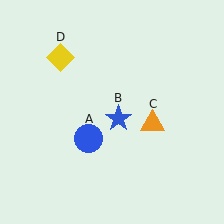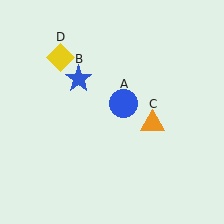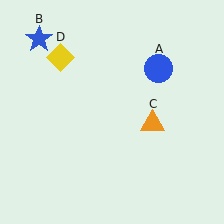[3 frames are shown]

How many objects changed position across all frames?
2 objects changed position: blue circle (object A), blue star (object B).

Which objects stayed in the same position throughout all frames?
Orange triangle (object C) and yellow diamond (object D) remained stationary.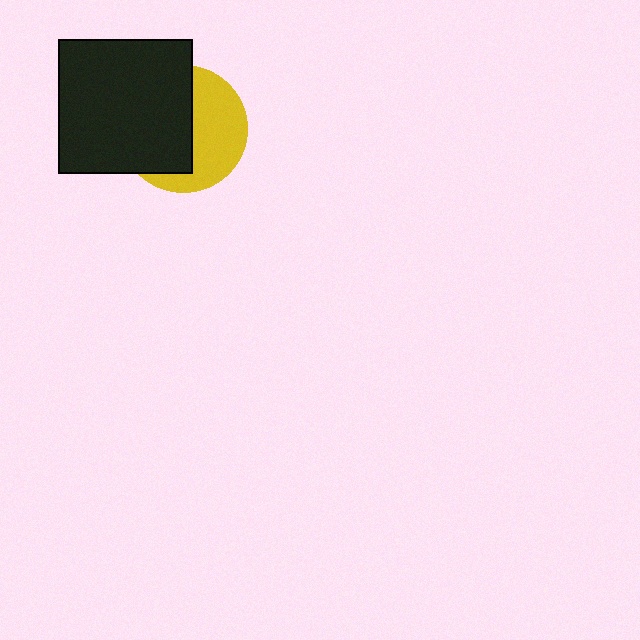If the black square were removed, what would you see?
You would see the complete yellow circle.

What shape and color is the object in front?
The object in front is a black square.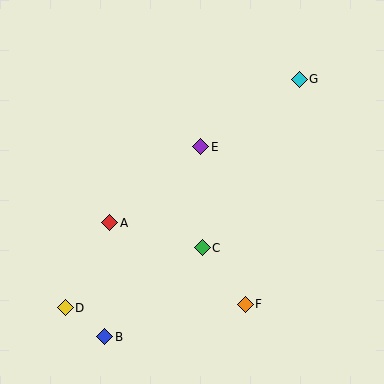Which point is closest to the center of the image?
Point E at (201, 147) is closest to the center.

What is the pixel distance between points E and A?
The distance between E and A is 119 pixels.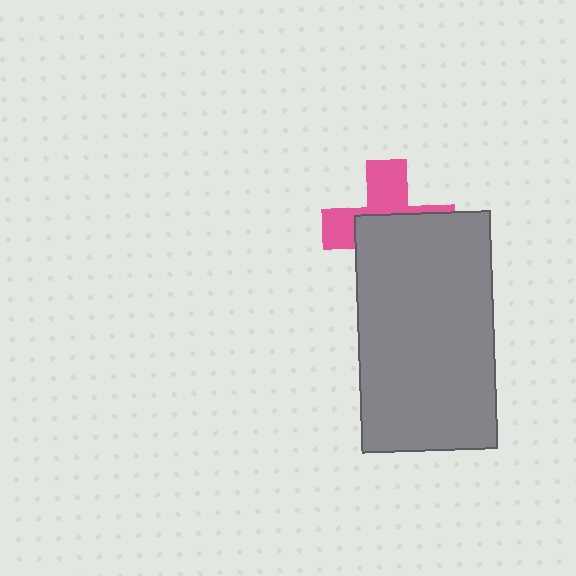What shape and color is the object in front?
The object in front is a gray rectangle.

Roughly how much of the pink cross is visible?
A small part of it is visible (roughly 43%).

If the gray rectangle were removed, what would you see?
You would see the complete pink cross.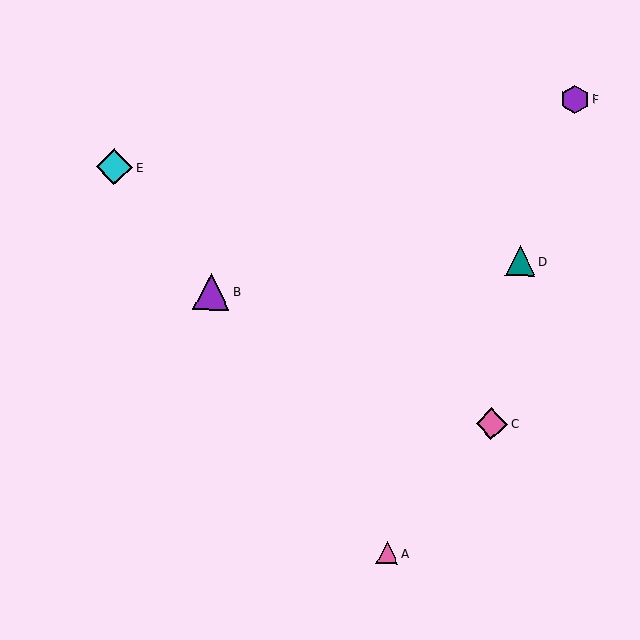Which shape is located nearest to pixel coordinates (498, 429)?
The pink diamond (labeled C) at (492, 424) is nearest to that location.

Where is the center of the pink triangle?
The center of the pink triangle is at (387, 553).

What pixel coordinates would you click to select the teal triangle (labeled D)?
Click at (520, 261) to select the teal triangle D.